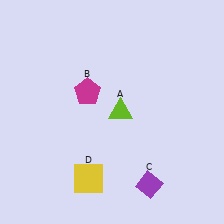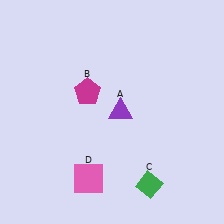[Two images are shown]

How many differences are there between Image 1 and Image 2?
There are 3 differences between the two images.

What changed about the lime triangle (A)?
In Image 1, A is lime. In Image 2, it changed to purple.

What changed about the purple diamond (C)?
In Image 1, C is purple. In Image 2, it changed to green.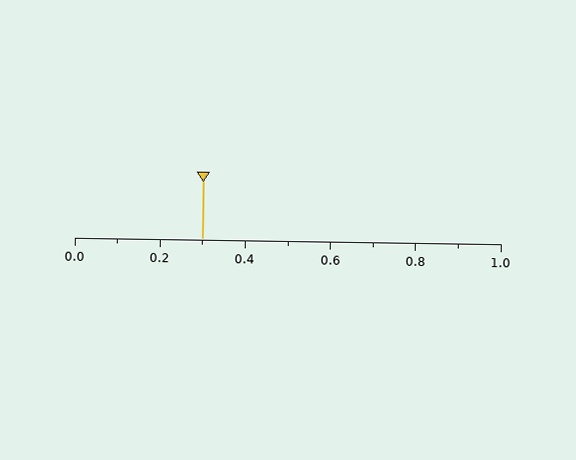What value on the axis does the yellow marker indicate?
The marker indicates approximately 0.3.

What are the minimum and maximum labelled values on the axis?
The axis runs from 0.0 to 1.0.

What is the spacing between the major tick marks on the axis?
The major ticks are spaced 0.2 apart.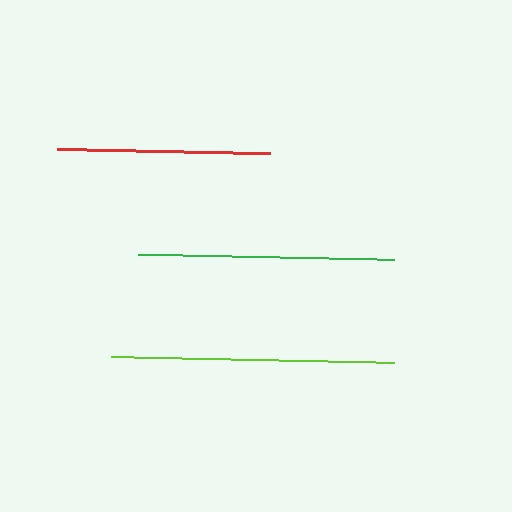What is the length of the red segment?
The red segment is approximately 213 pixels long.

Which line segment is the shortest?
The red line is the shortest at approximately 213 pixels.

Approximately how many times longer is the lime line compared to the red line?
The lime line is approximately 1.3 times the length of the red line.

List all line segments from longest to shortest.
From longest to shortest: lime, green, red.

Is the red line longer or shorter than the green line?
The green line is longer than the red line.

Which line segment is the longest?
The lime line is the longest at approximately 283 pixels.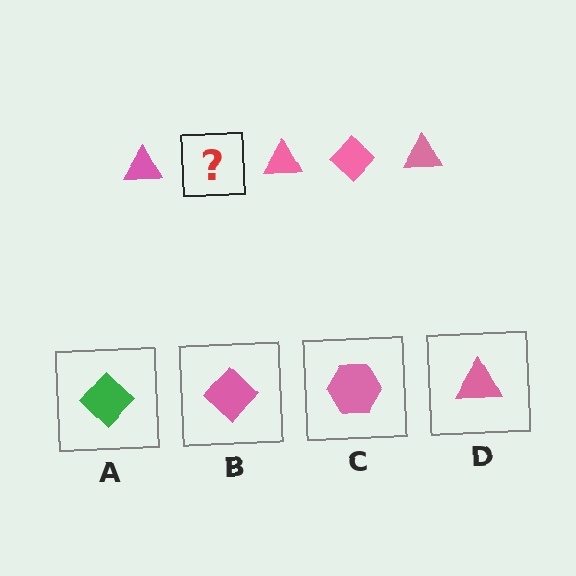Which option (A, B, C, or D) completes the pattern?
B.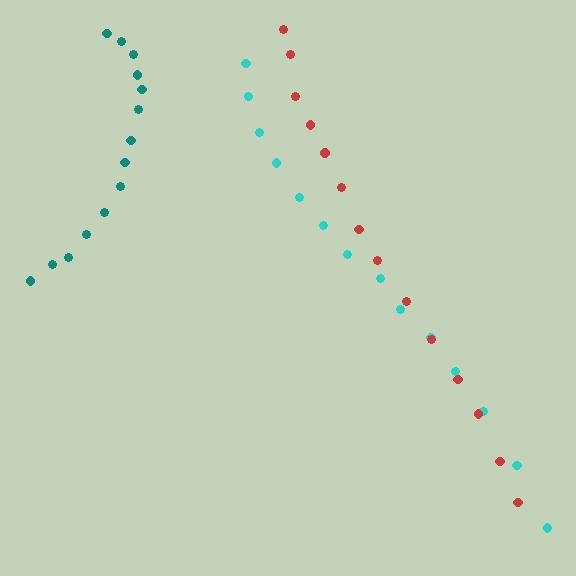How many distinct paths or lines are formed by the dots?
There are 3 distinct paths.